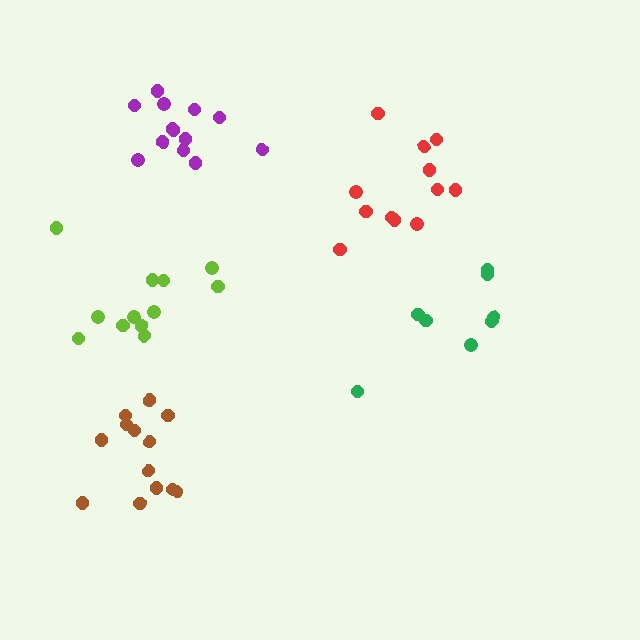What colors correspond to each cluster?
The clusters are colored: green, lime, brown, red, purple.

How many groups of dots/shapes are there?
There are 5 groups.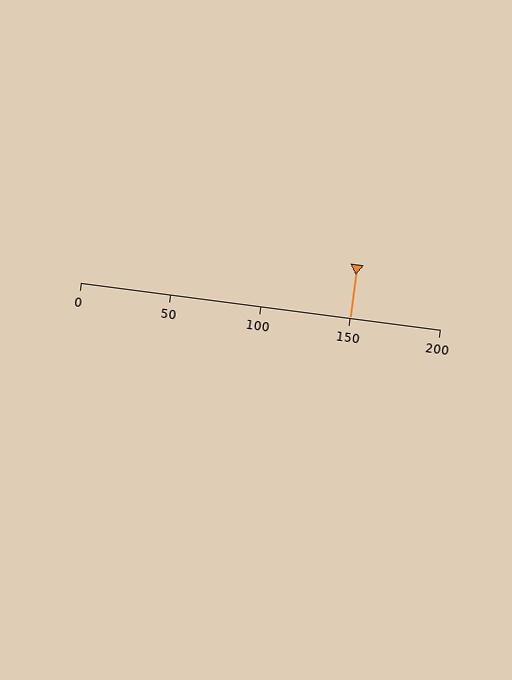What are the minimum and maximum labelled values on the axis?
The axis runs from 0 to 200.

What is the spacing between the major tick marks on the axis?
The major ticks are spaced 50 apart.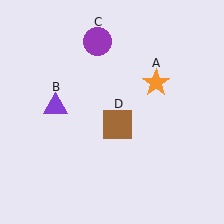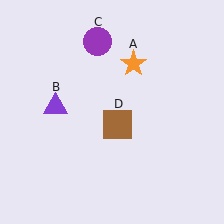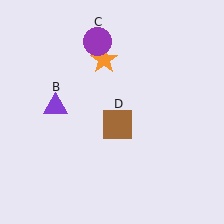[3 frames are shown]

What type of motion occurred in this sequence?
The orange star (object A) rotated counterclockwise around the center of the scene.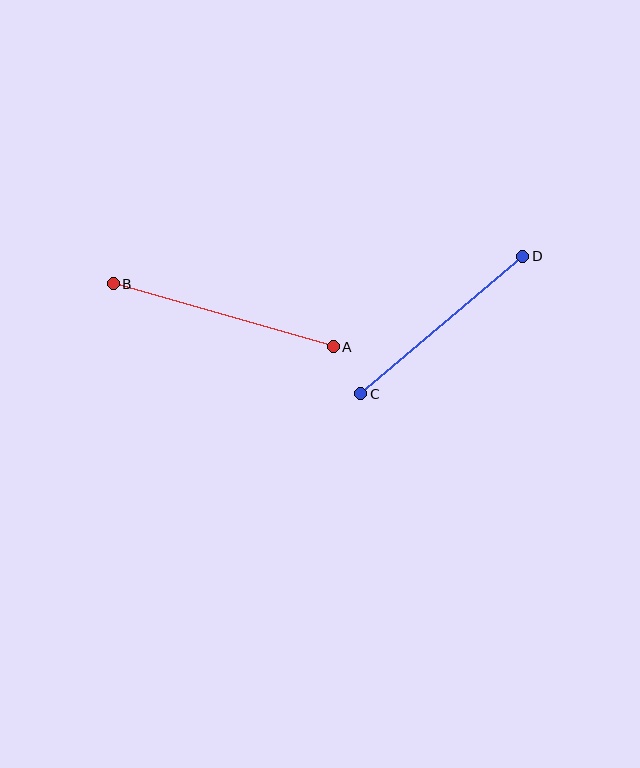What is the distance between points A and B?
The distance is approximately 228 pixels.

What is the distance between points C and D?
The distance is approximately 212 pixels.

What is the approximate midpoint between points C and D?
The midpoint is at approximately (442, 325) pixels.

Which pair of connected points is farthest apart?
Points A and B are farthest apart.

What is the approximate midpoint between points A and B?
The midpoint is at approximately (223, 315) pixels.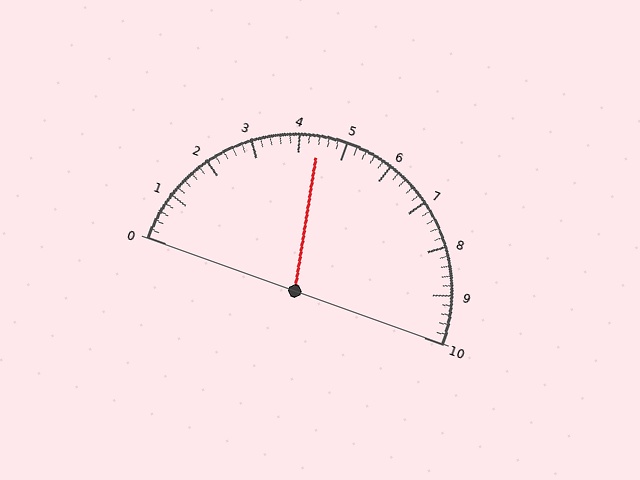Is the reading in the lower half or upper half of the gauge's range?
The reading is in the lower half of the range (0 to 10).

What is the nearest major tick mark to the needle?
The nearest major tick mark is 4.